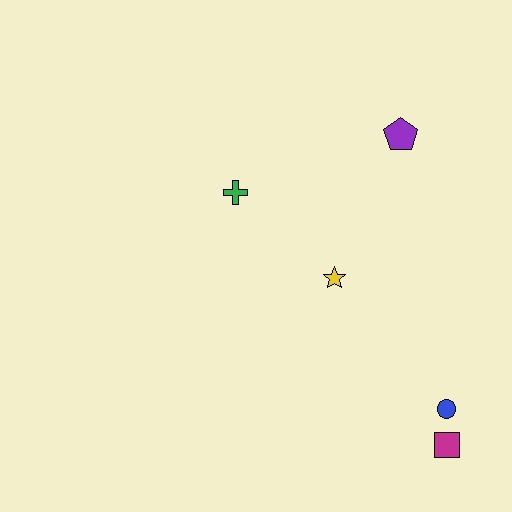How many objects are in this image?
There are 5 objects.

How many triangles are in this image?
There are no triangles.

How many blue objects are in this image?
There is 1 blue object.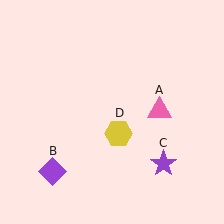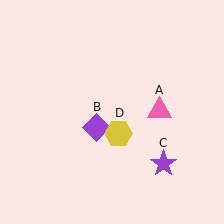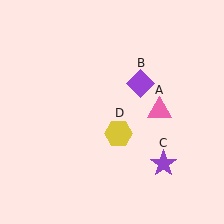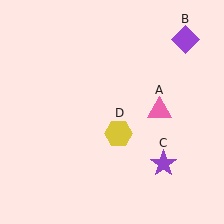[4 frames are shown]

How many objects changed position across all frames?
1 object changed position: purple diamond (object B).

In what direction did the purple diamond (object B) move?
The purple diamond (object B) moved up and to the right.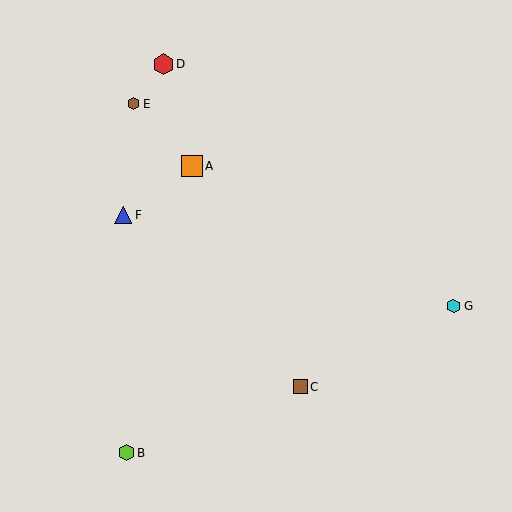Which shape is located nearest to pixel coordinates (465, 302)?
The cyan hexagon (labeled G) at (454, 306) is nearest to that location.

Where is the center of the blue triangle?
The center of the blue triangle is at (123, 215).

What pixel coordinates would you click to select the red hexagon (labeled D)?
Click at (163, 64) to select the red hexagon D.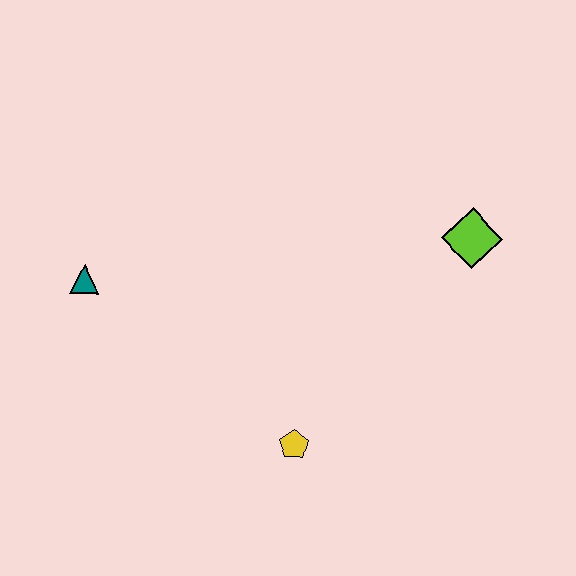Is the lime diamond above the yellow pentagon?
Yes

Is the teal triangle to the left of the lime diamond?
Yes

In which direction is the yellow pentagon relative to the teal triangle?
The yellow pentagon is to the right of the teal triangle.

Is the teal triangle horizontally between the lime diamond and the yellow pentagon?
No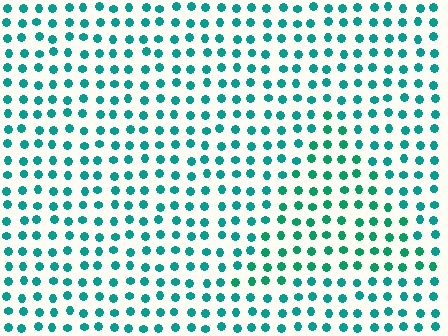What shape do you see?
I see a triangle.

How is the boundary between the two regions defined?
The boundary is defined purely by a slight shift in hue (about 17 degrees). Spacing, size, and orientation are identical on both sides.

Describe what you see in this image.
The image is filled with small teal elements in a uniform arrangement. A triangle-shaped region is visible where the elements are tinted to a slightly different hue, forming a subtle color boundary.